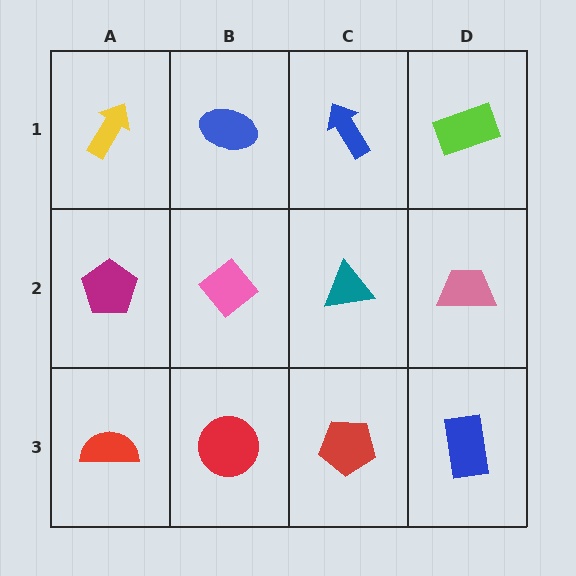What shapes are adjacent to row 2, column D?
A lime rectangle (row 1, column D), a blue rectangle (row 3, column D), a teal triangle (row 2, column C).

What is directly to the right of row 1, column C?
A lime rectangle.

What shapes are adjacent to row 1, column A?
A magenta pentagon (row 2, column A), a blue ellipse (row 1, column B).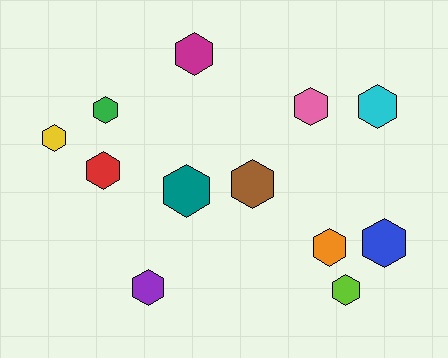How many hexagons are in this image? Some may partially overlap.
There are 12 hexagons.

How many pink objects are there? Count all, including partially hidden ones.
There is 1 pink object.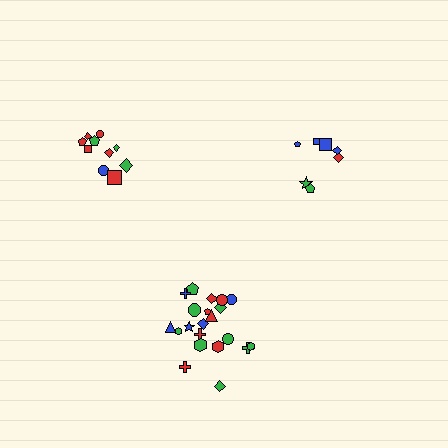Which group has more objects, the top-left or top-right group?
The top-left group.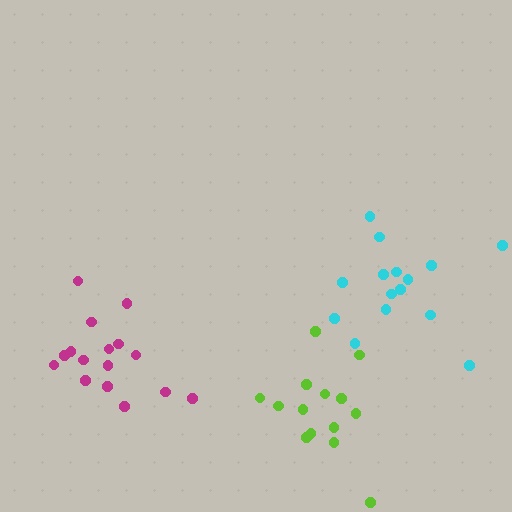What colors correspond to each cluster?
The clusters are colored: lime, magenta, cyan.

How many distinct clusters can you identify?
There are 3 distinct clusters.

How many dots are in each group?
Group 1: 14 dots, Group 2: 16 dots, Group 3: 15 dots (45 total).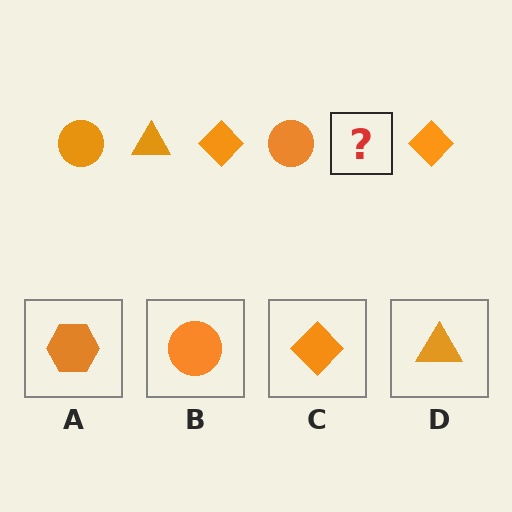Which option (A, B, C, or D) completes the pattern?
D.